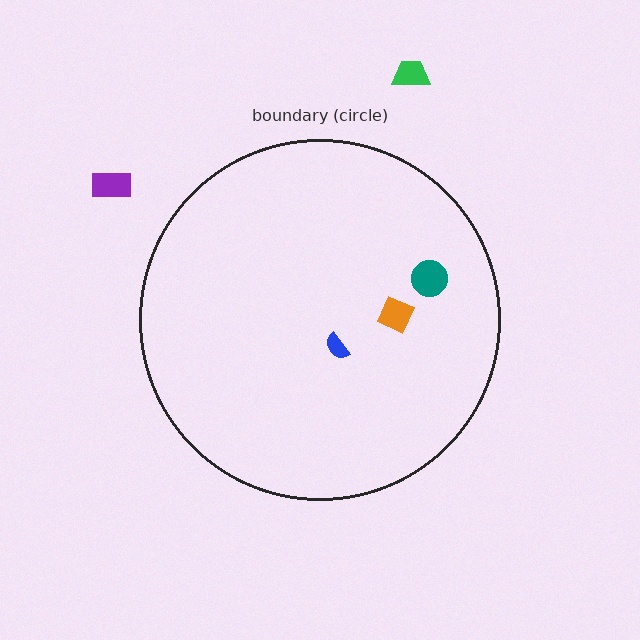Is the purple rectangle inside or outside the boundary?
Outside.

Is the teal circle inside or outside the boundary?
Inside.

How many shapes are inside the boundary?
3 inside, 2 outside.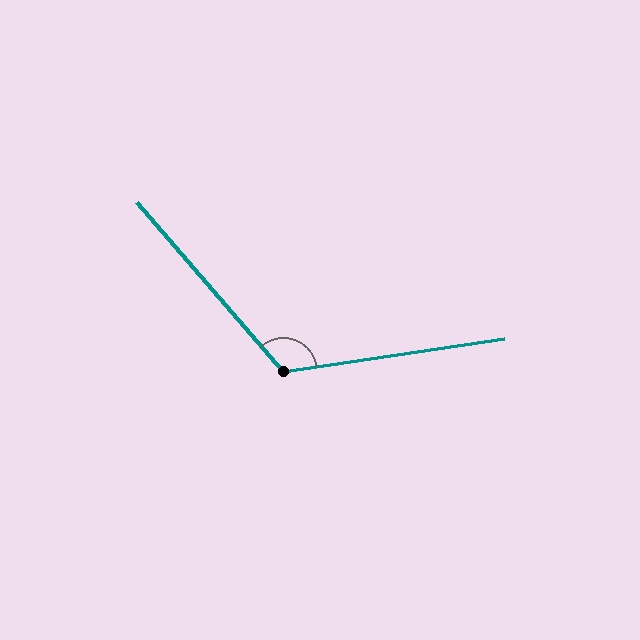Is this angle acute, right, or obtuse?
It is obtuse.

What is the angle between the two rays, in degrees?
Approximately 122 degrees.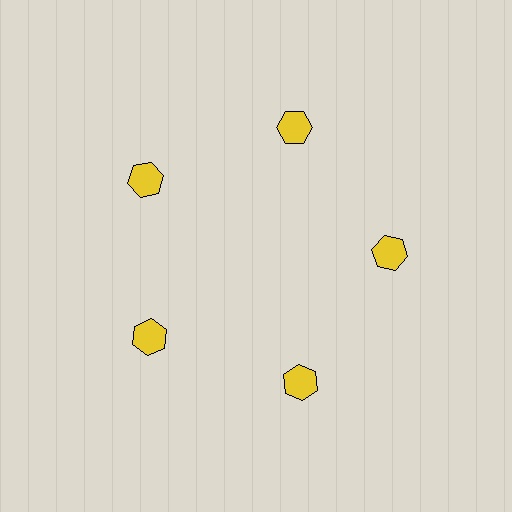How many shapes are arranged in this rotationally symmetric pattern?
There are 5 shapes, arranged in 5 groups of 1.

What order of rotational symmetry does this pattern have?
This pattern has 5-fold rotational symmetry.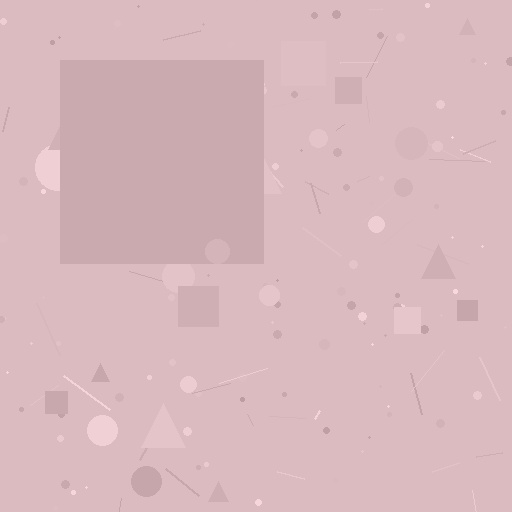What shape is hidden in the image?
A square is hidden in the image.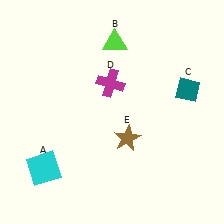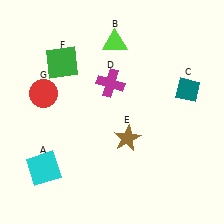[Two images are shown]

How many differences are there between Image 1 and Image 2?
There are 2 differences between the two images.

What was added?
A green square (F), a red circle (G) were added in Image 2.